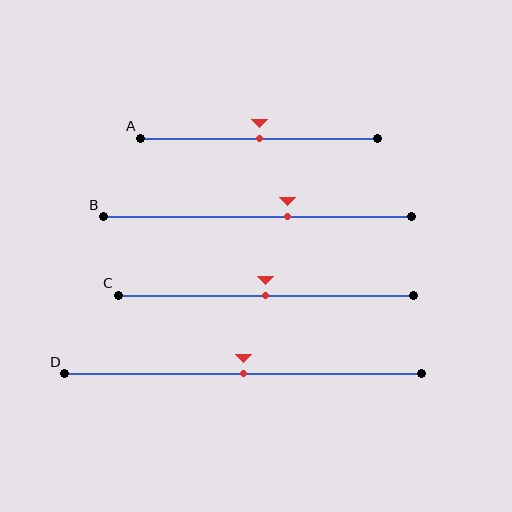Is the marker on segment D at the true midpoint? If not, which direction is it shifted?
Yes, the marker on segment D is at the true midpoint.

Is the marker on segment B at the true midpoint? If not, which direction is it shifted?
No, the marker on segment B is shifted to the right by about 10% of the segment length.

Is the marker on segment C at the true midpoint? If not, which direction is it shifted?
Yes, the marker on segment C is at the true midpoint.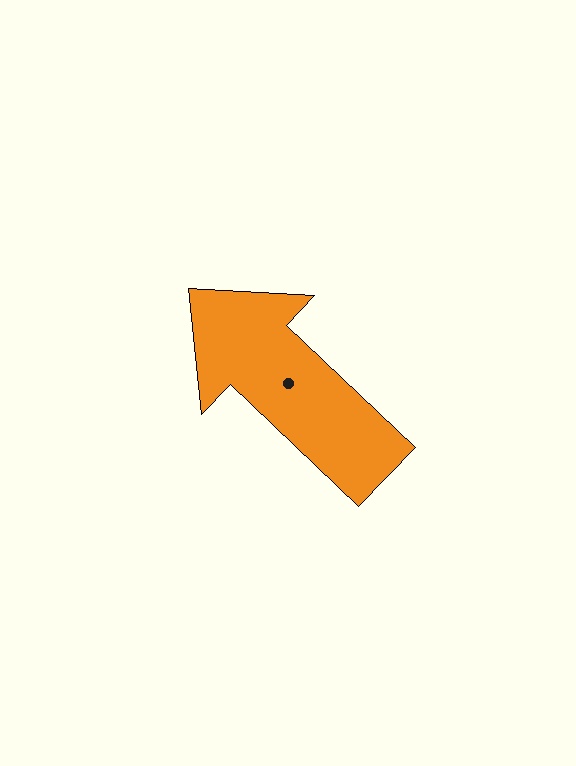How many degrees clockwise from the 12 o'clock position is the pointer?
Approximately 314 degrees.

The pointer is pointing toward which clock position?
Roughly 10 o'clock.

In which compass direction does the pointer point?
Northwest.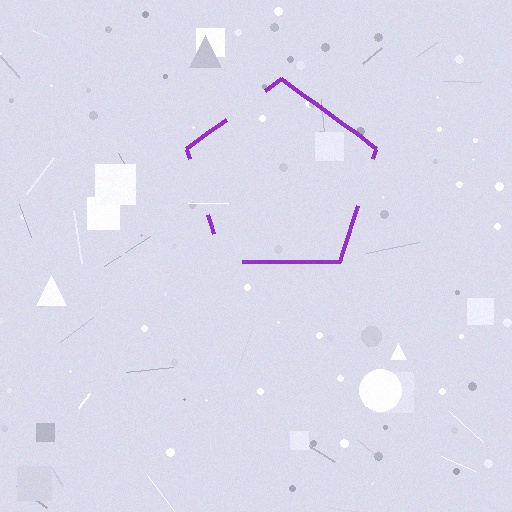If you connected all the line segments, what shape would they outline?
They would outline a pentagon.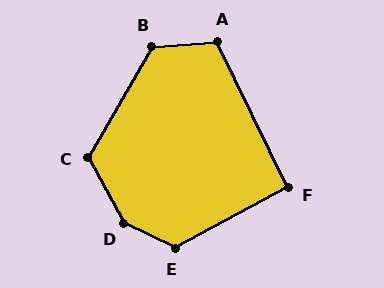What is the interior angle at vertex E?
Approximately 127 degrees (obtuse).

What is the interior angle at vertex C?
Approximately 122 degrees (obtuse).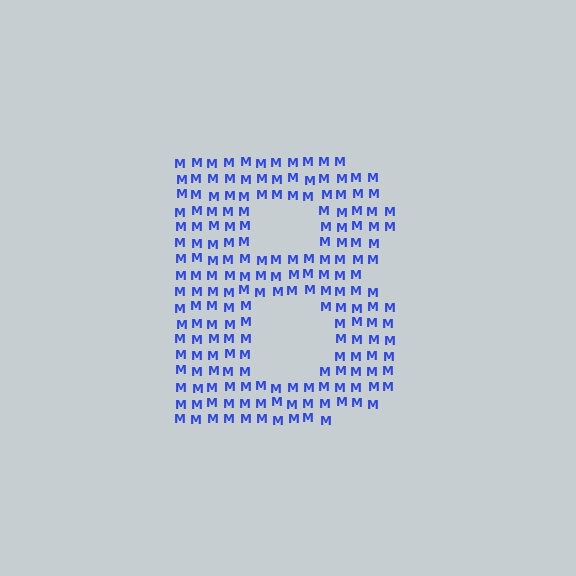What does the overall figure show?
The overall figure shows the letter B.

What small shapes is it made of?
It is made of small letter M's.